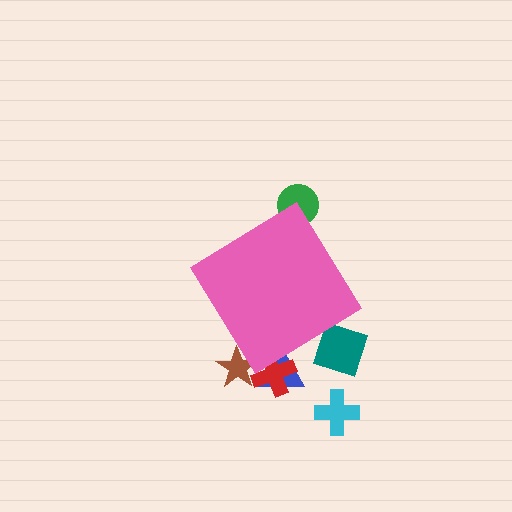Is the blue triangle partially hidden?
Yes, the blue triangle is partially hidden behind the pink diamond.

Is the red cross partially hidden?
Yes, the red cross is partially hidden behind the pink diamond.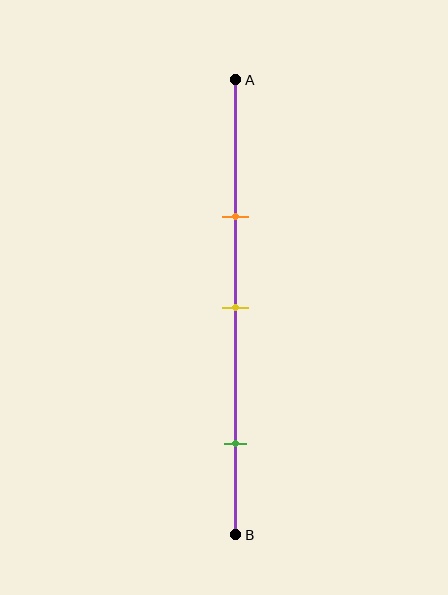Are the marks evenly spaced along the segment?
No, the marks are not evenly spaced.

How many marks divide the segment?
There are 3 marks dividing the segment.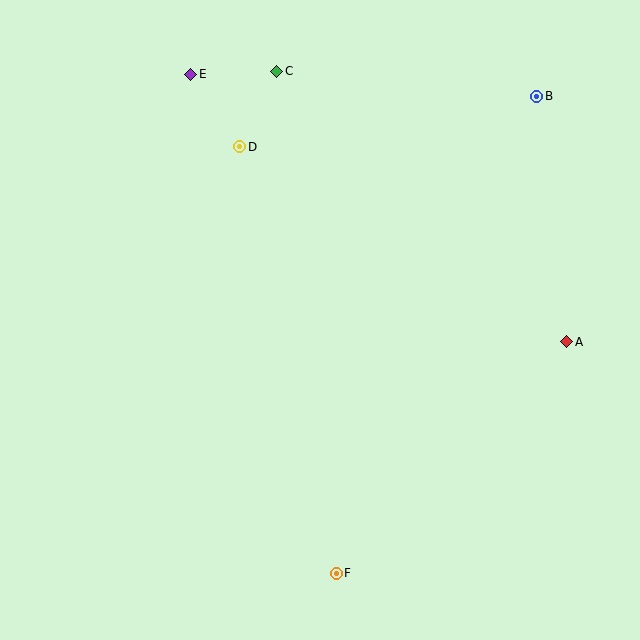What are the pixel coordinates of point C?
Point C is at (277, 71).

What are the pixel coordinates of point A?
Point A is at (567, 342).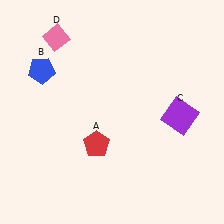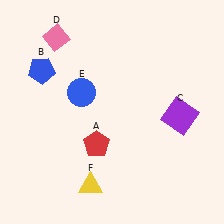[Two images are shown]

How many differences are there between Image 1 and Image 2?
There are 2 differences between the two images.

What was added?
A blue circle (E), a yellow triangle (F) were added in Image 2.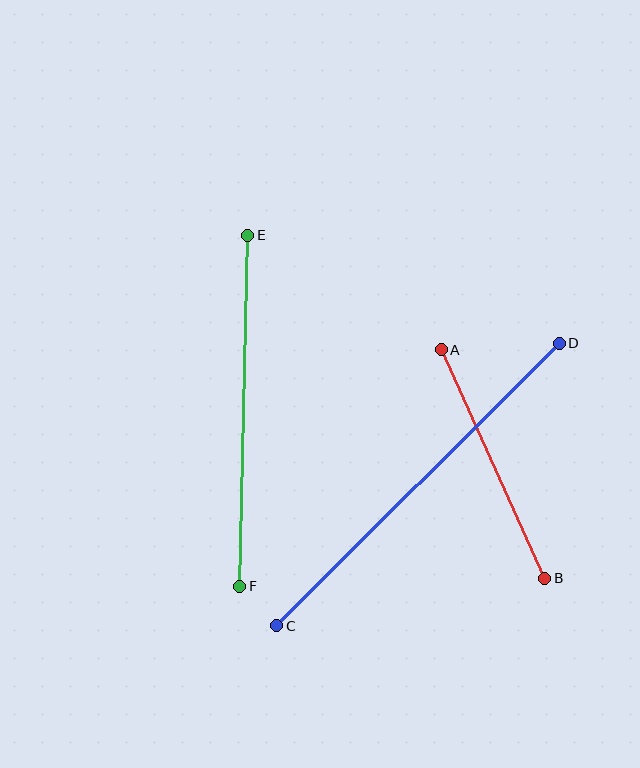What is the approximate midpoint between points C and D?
The midpoint is at approximately (418, 484) pixels.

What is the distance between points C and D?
The distance is approximately 400 pixels.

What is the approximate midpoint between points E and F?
The midpoint is at approximately (244, 411) pixels.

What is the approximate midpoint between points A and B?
The midpoint is at approximately (493, 464) pixels.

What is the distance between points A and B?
The distance is approximately 251 pixels.